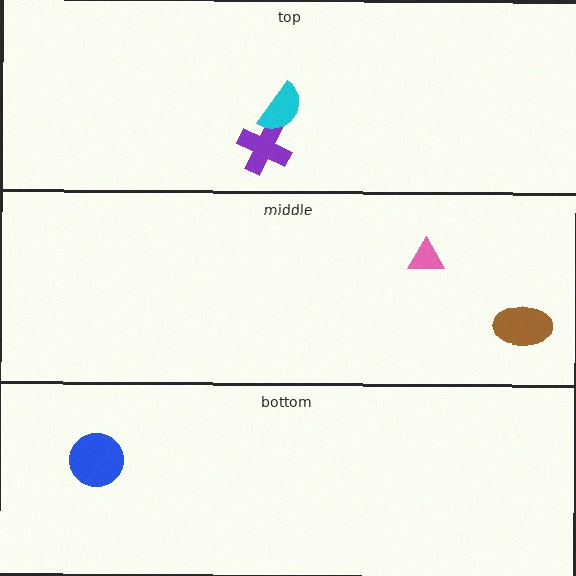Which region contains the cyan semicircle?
The top region.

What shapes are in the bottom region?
The blue circle.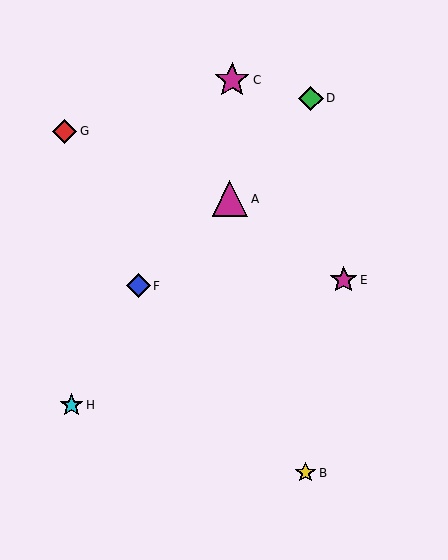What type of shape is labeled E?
Shape E is a magenta star.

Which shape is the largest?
The magenta star (labeled C) is the largest.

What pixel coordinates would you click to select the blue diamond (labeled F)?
Click at (138, 286) to select the blue diamond F.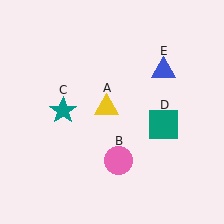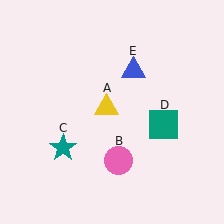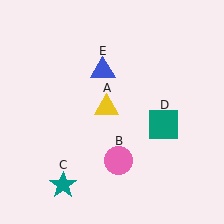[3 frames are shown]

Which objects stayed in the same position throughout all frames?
Yellow triangle (object A) and pink circle (object B) and teal square (object D) remained stationary.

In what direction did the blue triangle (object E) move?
The blue triangle (object E) moved left.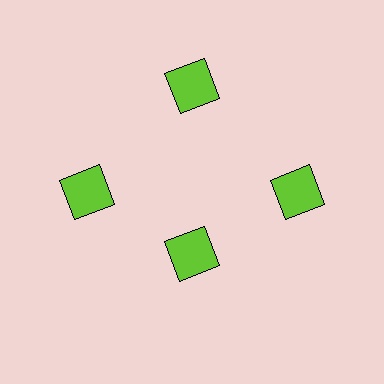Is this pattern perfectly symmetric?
No. The 4 lime squares are arranged in a ring, but one element near the 6 o'clock position is pulled inward toward the center, breaking the 4-fold rotational symmetry.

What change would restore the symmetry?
The symmetry would be restored by moving it outward, back onto the ring so that all 4 squares sit at equal angles and equal distance from the center.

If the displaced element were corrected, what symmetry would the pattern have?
It would have 4-fold rotational symmetry — the pattern would map onto itself every 90 degrees.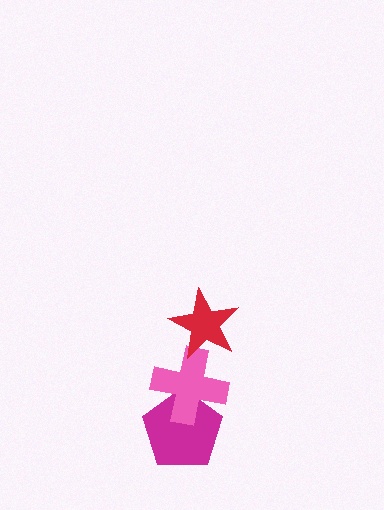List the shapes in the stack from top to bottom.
From top to bottom: the red star, the pink cross, the magenta pentagon.